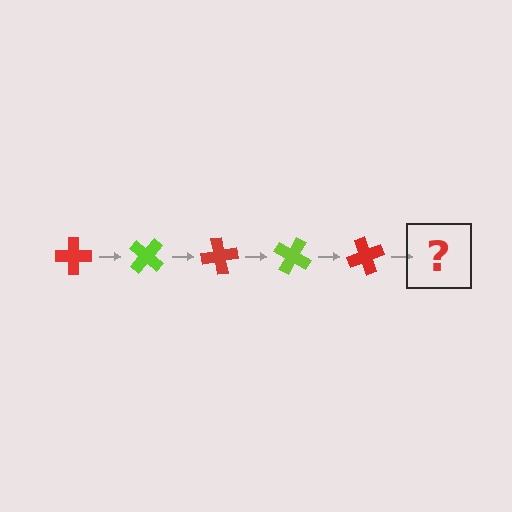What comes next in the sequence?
The next element should be a lime cross, rotated 200 degrees from the start.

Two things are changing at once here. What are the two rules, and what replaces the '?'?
The two rules are that it rotates 40 degrees each step and the color cycles through red and lime. The '?' should be a lime cross, rotated 200 degrees from the start.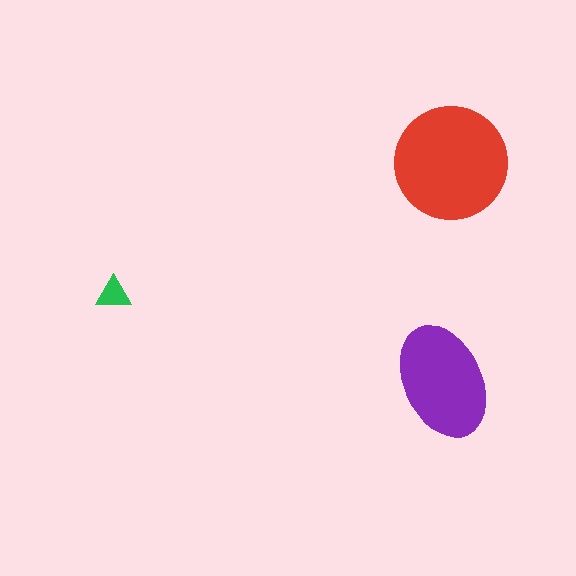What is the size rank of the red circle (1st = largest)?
1st.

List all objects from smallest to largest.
The green triangle, the purple ellipse, the red circle.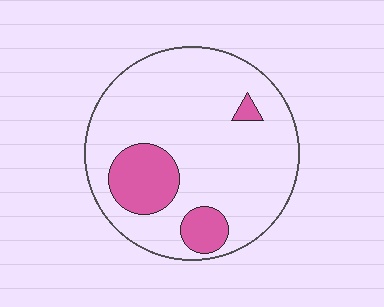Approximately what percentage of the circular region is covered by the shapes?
Approximately 20%.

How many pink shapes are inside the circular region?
3.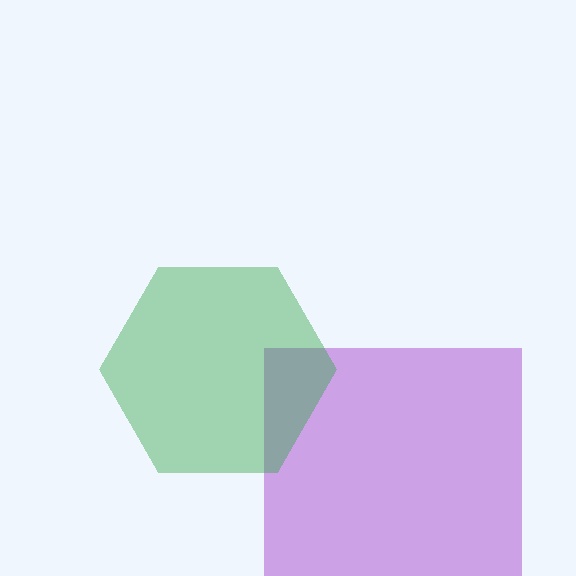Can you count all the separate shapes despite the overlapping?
Yes, there are 2 separate shapes.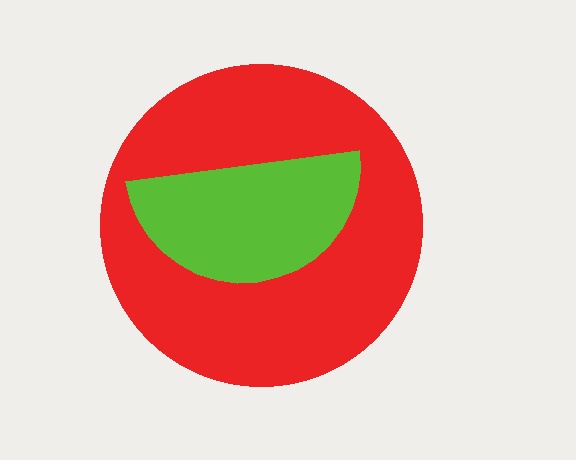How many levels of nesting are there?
2.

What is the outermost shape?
The red circle.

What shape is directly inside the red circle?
The lime semicircle.